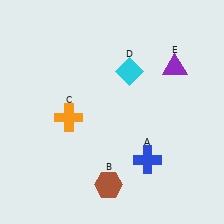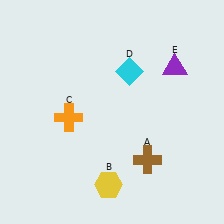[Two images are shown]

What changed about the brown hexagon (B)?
In Image 1, B is brown. In Image 2, it changed to yellow.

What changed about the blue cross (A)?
In Image 1, A is blue. In Image 2, it changed to brown.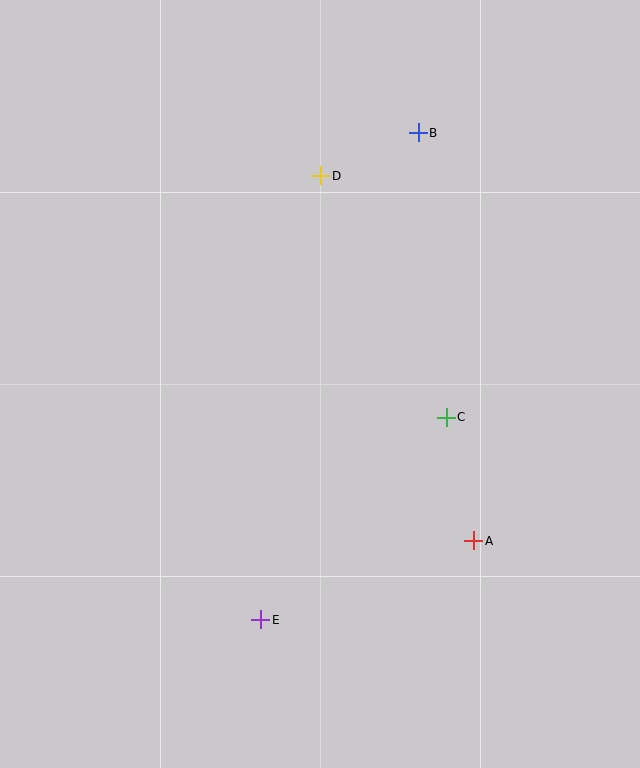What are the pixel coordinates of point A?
Point A is at (474, 541).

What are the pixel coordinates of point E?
Point E is at (261, 620).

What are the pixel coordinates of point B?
Point B is at (418, 133).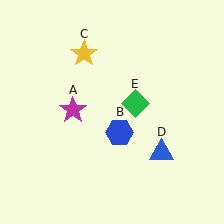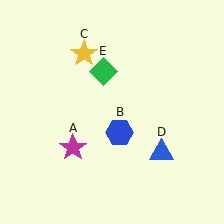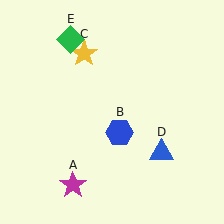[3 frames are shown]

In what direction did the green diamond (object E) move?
The green diamond (object E) moved up and to the left.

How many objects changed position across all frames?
2 objects changed position: magenta star (object A), green diamond (object E).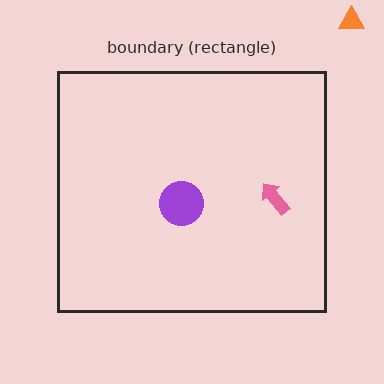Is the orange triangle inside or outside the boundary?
Outside.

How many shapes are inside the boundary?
2 inside, 1 outside.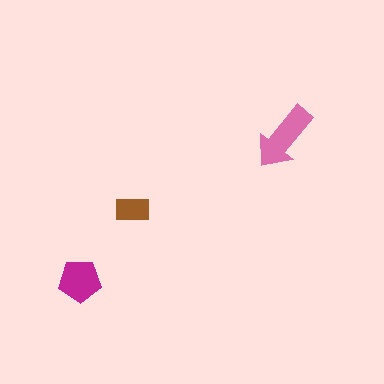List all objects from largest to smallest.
The pink arrow, the magenta pentagon, the brown rectangle.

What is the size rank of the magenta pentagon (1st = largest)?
2nd.